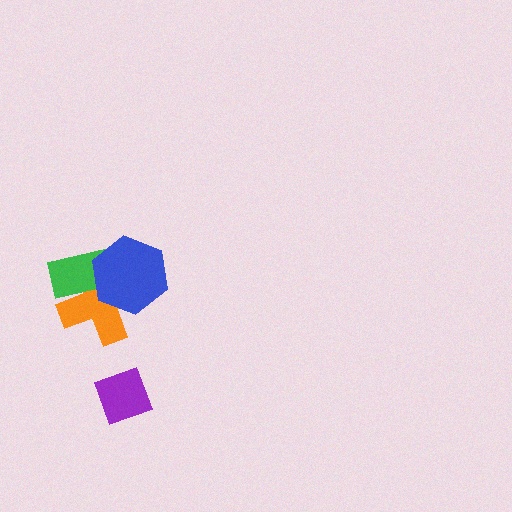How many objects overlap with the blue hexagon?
2 objects overlap with the blue hexagon.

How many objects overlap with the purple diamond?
0 objects overlap with the purple diamond.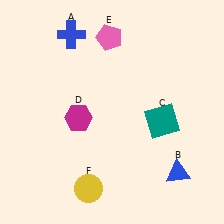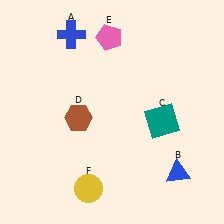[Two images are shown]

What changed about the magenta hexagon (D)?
In Image 1, D is magenta. In Image 2, it changed to brown.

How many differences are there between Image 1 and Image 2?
There is 1 difference between the two images.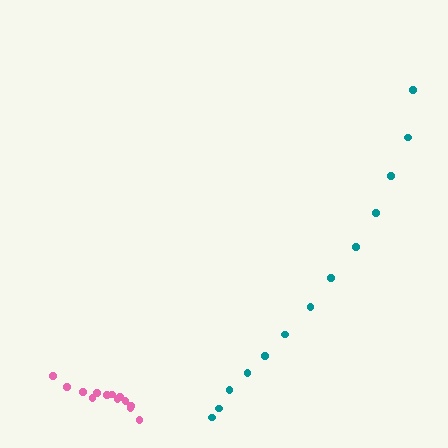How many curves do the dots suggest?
There are 2 distinct paths.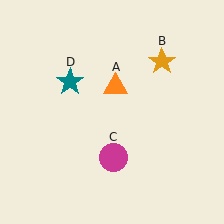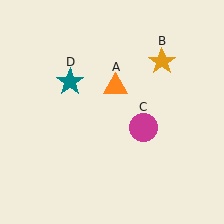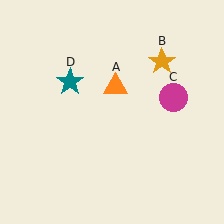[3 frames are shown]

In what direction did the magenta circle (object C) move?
The magenta circle (object C) moved up and to the right.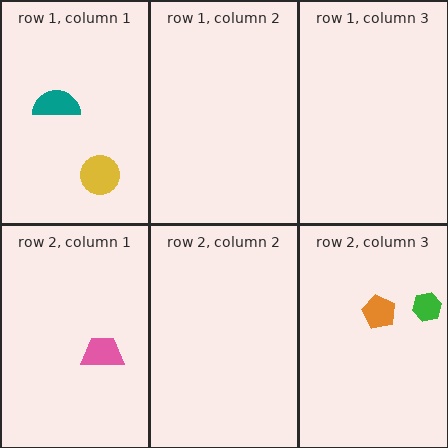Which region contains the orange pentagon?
The row 2, column 3 region.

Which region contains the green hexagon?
The row 2, column 3 region.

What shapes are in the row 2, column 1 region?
The pink trapezoid.